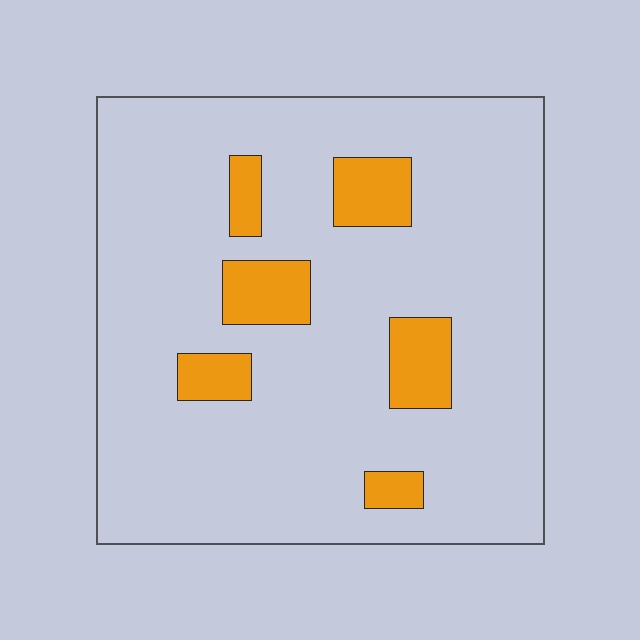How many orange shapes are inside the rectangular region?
6.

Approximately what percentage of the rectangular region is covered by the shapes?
Approximately 15%.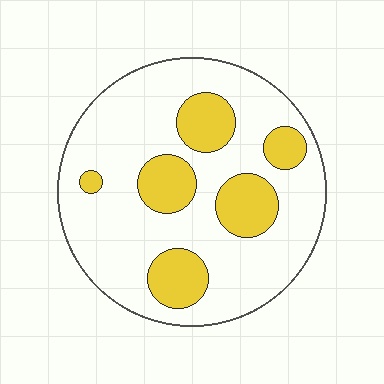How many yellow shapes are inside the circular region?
6.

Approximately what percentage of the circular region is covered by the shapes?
Approximately 25%.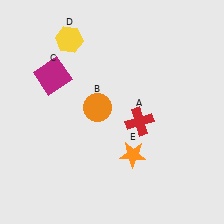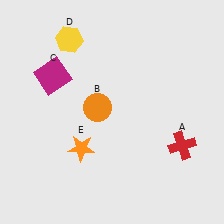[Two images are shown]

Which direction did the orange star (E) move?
The orange star (E) moved left.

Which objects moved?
The objects that moved are: the red cross (A), the orange star (E).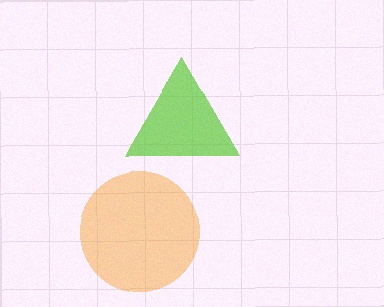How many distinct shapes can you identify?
There are 2 distinct shapes: an orange circle, a lime triangle.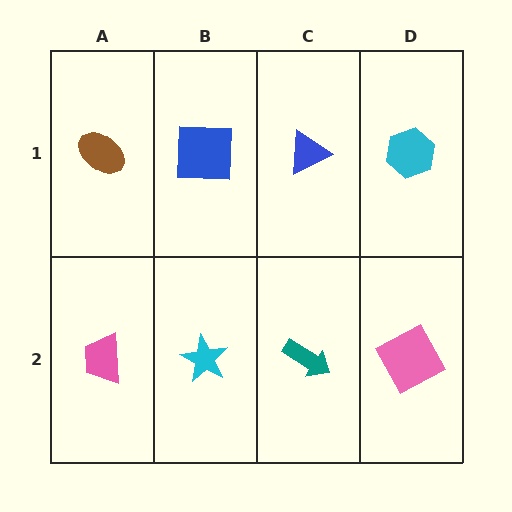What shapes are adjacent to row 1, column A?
A pink trapezoid (row 2, column A), a blue square (row 1, column B).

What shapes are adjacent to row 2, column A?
A brown ellipse (row 1, column A), a cyan star (row 2, column B).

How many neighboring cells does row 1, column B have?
3.